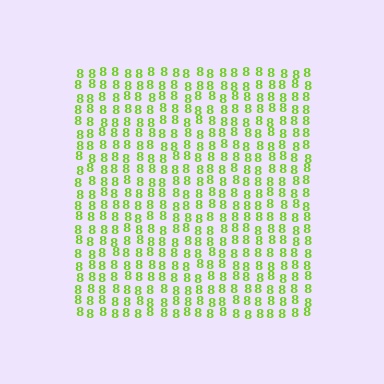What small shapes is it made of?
It is made of small digit 8's.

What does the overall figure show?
The overall figure shows a square.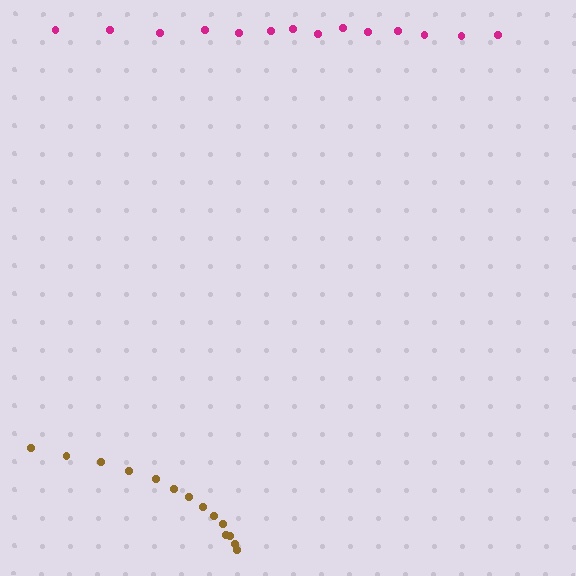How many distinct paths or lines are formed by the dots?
There are 2 distinct paths.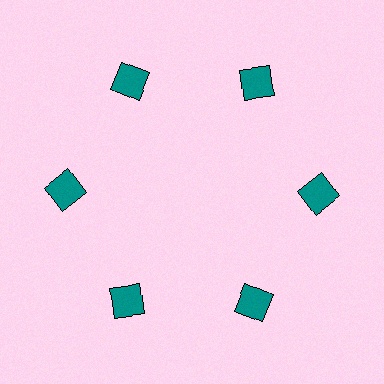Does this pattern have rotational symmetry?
Yes, this pattern has 6-fold rotational symmetry. It looks the same after rotating 60 degrees around the center.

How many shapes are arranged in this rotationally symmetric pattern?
There are 6 shapes, arranged in 6 groups of 1.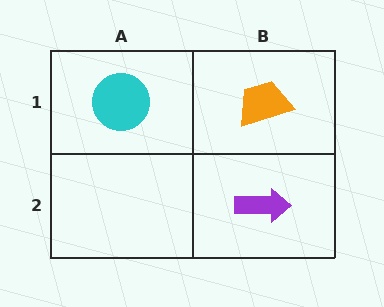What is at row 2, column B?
A purple arrow.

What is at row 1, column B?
An orange trapezoid.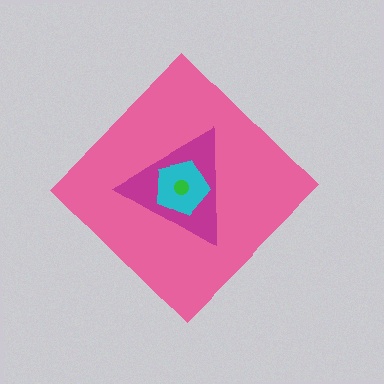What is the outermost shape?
The pink diamond.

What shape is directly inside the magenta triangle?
The cyan pentagon.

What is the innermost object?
The green circle.